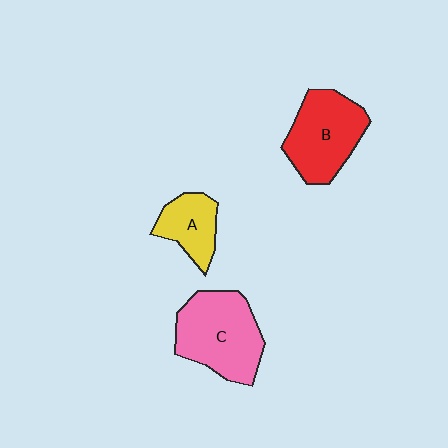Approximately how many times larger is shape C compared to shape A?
Approximately 1.9 times.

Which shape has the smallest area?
Shape A (yellow).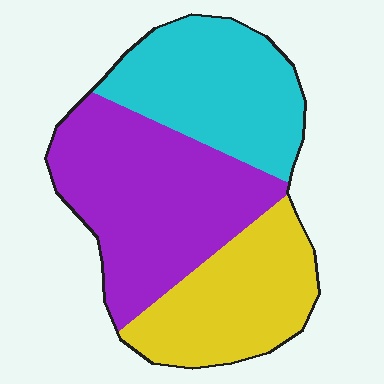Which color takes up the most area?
Purple, at roughly 40%.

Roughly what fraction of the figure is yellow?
Yellow takes up between a sixth and a third of the figure.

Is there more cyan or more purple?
Purple.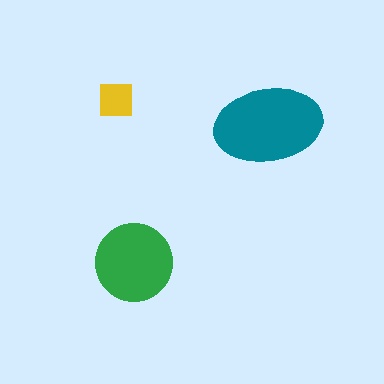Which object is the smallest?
The yellow square.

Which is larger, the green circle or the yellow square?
The green circle.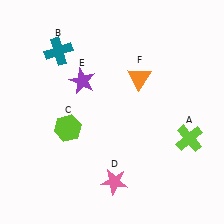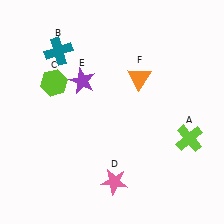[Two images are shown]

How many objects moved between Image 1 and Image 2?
1 object moved between the two images.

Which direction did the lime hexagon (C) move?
The lime hexagon (C) moved up.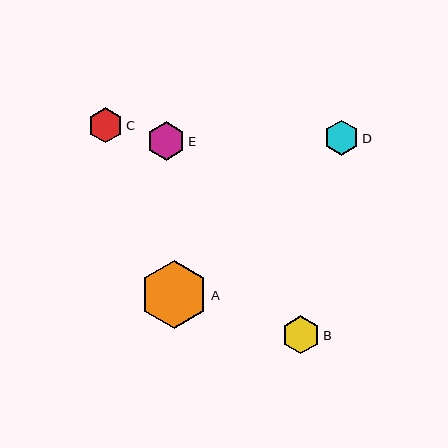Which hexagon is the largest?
Hexagon A is the largest with a size of approximately 68 pixels.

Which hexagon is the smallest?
Hexagon C is the smallest with a size of approximately 35 pixels.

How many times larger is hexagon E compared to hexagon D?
Hexagon E is approximately 1.1 times the size of hexagon D.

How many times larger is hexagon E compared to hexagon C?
Hexagon E is approximately 1.1 times the size of hexagon C.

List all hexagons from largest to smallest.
From largest to smallest: A, E, B, D, C.